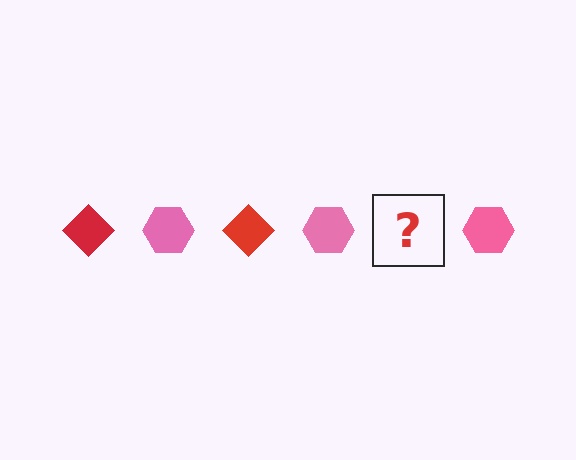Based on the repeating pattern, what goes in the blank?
The blank should be a red diamond.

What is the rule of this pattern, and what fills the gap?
The rule is that the pattern alternates between red diamond and pink hexagon. The gap should be filled with a red diamond.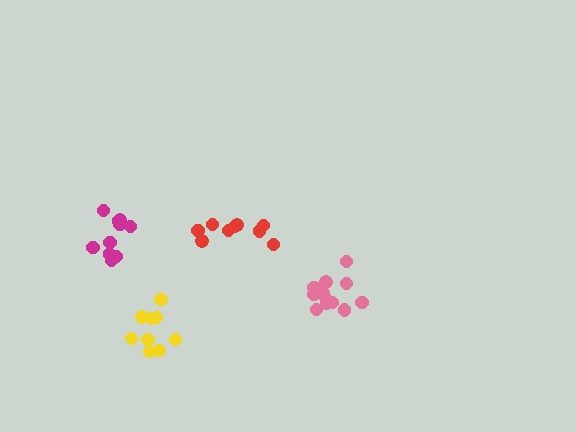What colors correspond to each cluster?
The clusters are colored: pink, yellow, red, magenta.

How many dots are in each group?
Group 1: 13 dots, Group 2: 9 dots, Group 3: 9 dots, Group 4: 10 dots (41 total).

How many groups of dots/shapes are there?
There are 4 groups.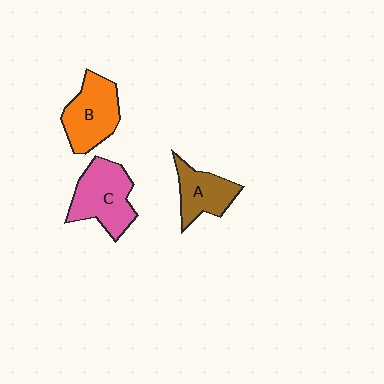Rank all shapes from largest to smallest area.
From largest to smallest: C (pink), B (orange), A (brown).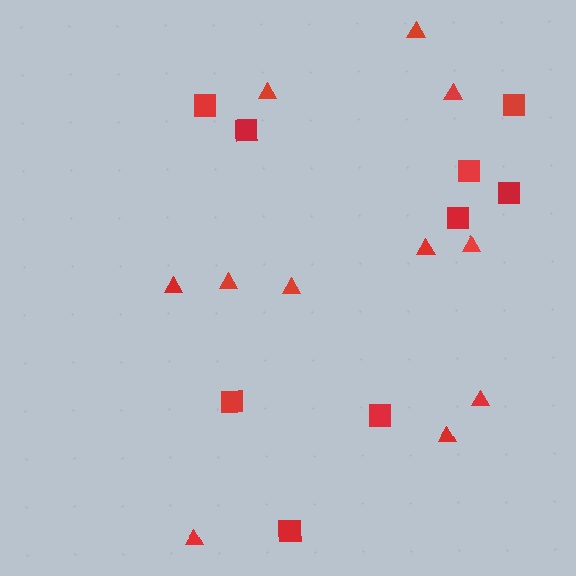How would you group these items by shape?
There are 2 groups: one group of squares (9) and one group of triangles (11).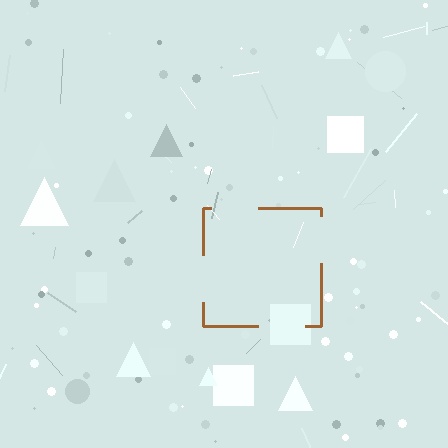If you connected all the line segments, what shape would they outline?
They would outline a square.